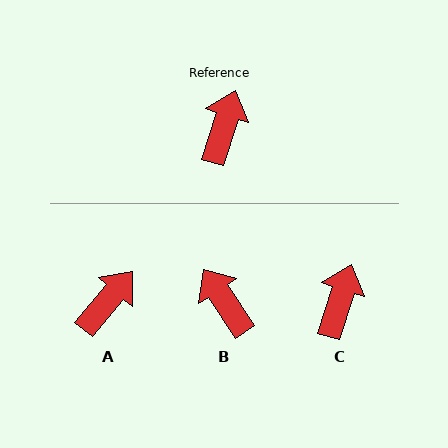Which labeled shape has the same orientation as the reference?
C.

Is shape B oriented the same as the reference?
No, it is off by about 51 degrees.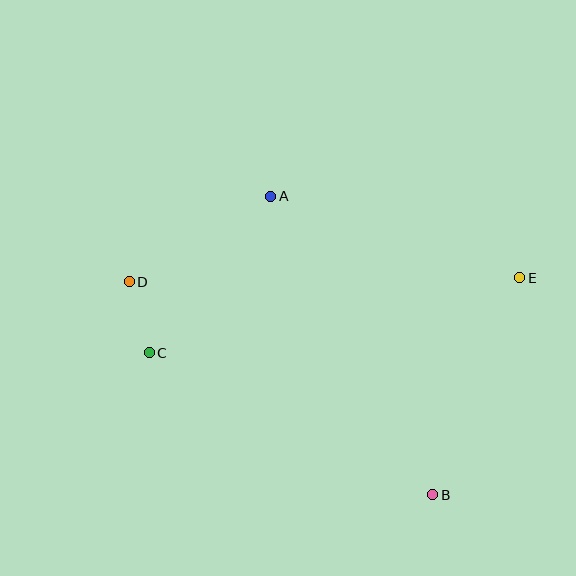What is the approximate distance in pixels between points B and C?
The distance between B and C is approximately 317 pixels.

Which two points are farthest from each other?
Points D and E are farthest from each other.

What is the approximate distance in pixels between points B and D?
The distance between B and D is approximately 371 pixels.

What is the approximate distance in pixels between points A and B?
The distance between A and B is approximately 339 pixels.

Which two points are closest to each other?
Points C and D are closest to each other.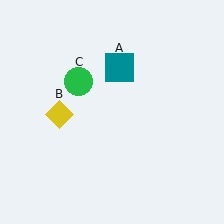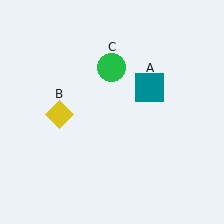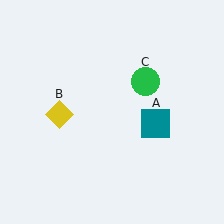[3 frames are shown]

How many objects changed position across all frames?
2 objects changed position: teal square (object A), green circle (object C).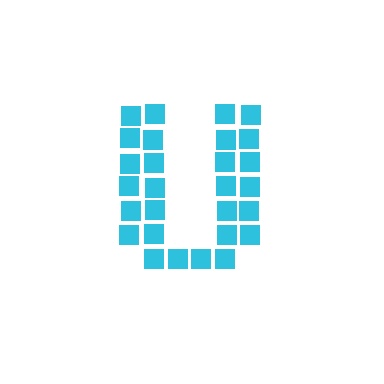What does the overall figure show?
The overall figure shows the letter U.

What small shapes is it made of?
It is made of small squares.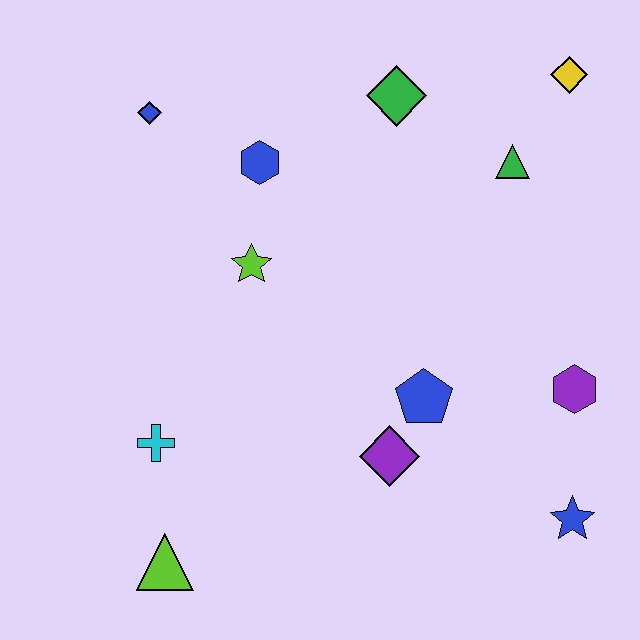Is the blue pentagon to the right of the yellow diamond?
No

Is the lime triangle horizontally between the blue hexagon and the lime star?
No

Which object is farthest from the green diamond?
The lime triangle is farthest from the green diamond.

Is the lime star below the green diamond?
Yes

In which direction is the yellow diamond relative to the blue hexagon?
The yellow diamond is to the right of the blue hexagon.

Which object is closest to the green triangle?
The yellow diamond is closest to the green triangle.